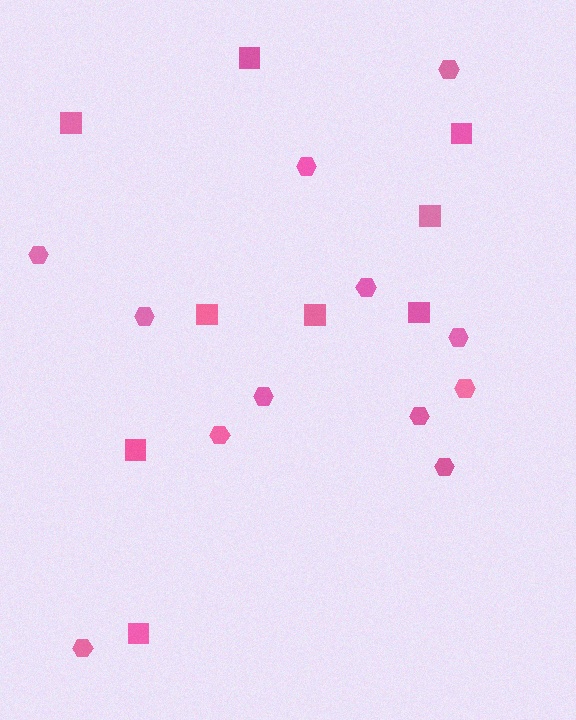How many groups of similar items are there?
There are 2 groups: one group of hexagons (12) and one group of squares (9).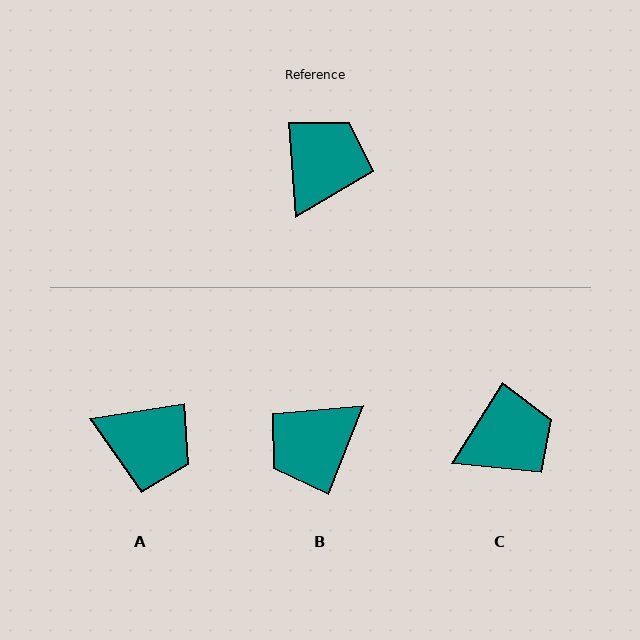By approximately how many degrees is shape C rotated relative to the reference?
Approximately 36 degrees clockwise.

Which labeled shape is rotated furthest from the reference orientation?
B, about 155 degrees away.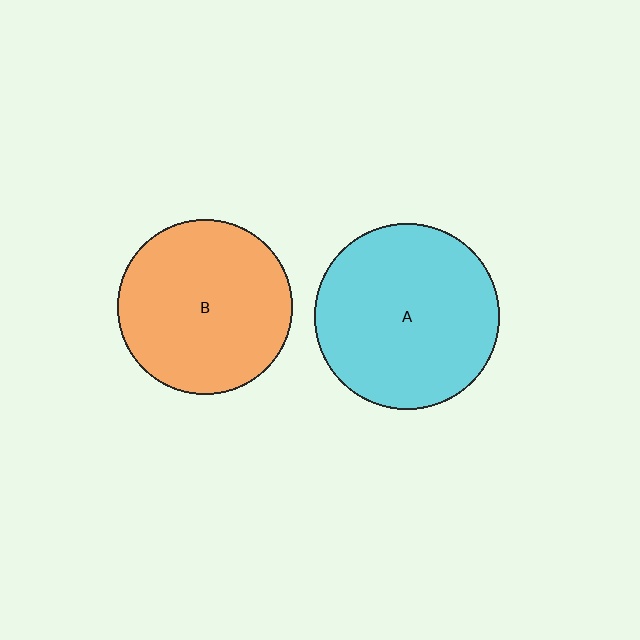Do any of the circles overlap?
No, none of the circles overlap.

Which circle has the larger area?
Circle A (cyan).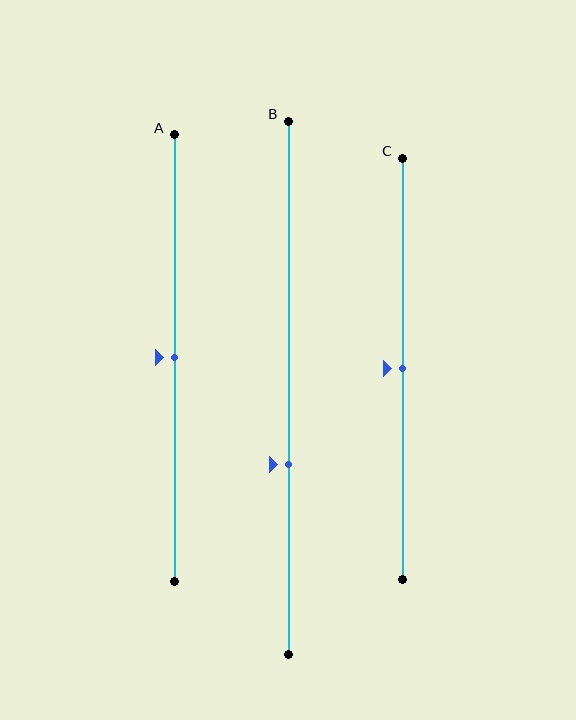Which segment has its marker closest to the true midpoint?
Segment A has its marker closest to the true midpoint.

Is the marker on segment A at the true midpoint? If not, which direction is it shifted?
Yes, the marker on segment A is at the true midpoint.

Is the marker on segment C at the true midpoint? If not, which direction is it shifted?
Yes, the marker on segment C is at the true midpoint.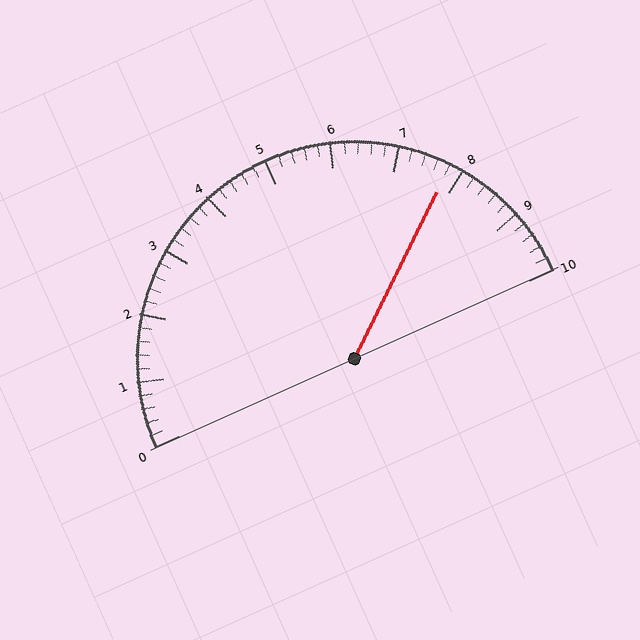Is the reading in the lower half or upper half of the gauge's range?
The reading is in the upper half of the range (0 to 10).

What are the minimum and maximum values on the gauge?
The gauge ranges from 0 to 10.